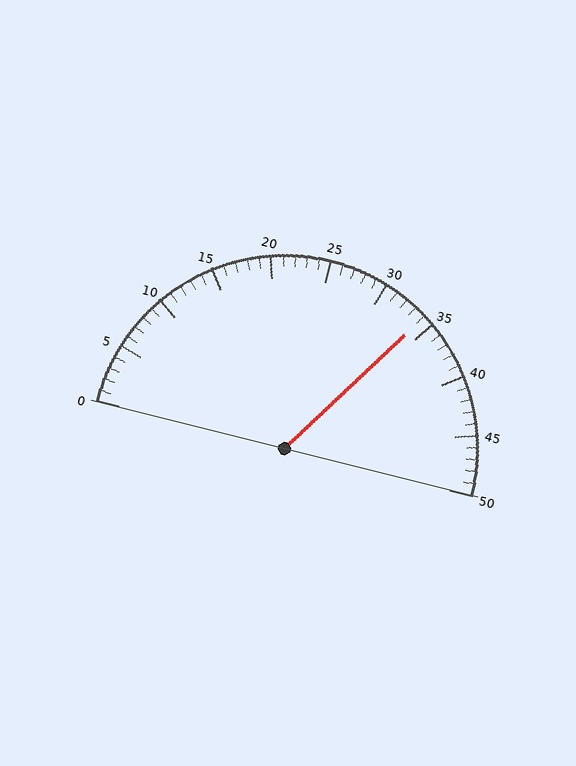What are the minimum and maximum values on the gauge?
The gauge ranges from 0 to 50.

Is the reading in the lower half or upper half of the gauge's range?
The reading is in the upper half of the range (0 to 50).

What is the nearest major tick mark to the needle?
The nearest major tick mark is 35.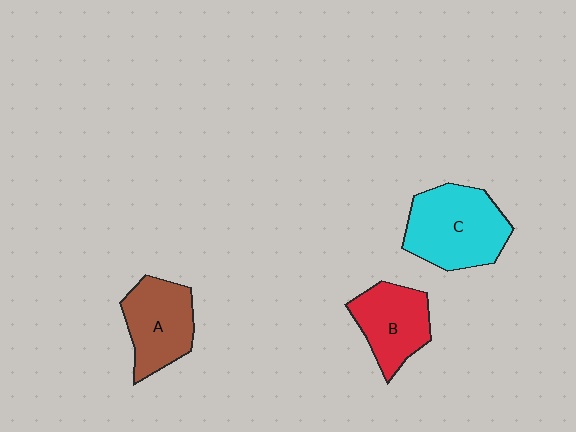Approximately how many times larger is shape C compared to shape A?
Approximately 1.3 times.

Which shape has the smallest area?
Shape B (red).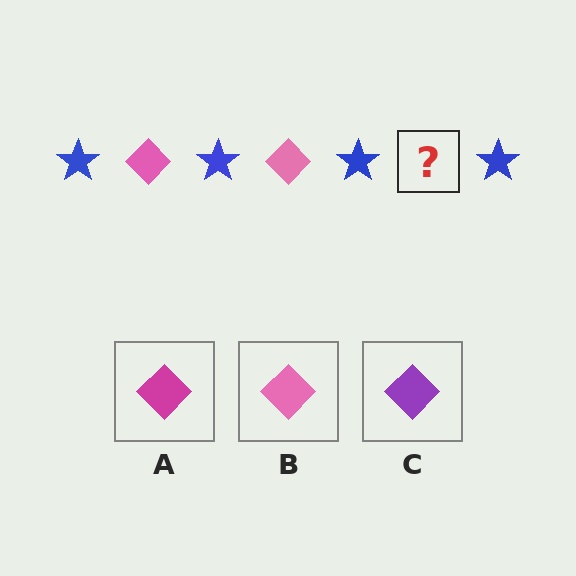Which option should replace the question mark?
Option B.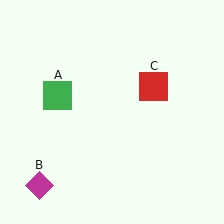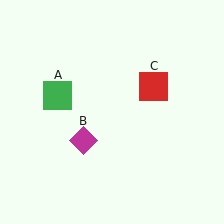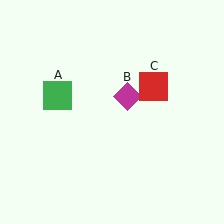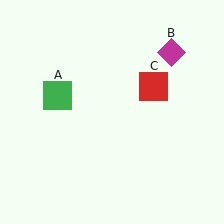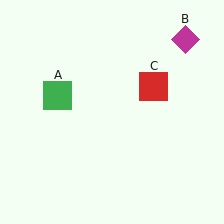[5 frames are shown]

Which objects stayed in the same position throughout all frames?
Green square (object A) and red square (object C) remained stationary.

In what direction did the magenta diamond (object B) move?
The magenta diamond (object B) moved up and to the right.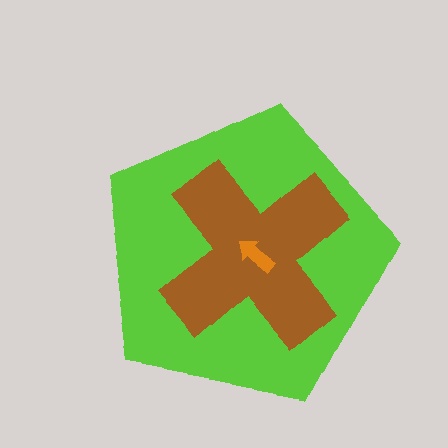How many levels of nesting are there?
3.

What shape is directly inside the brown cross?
The orange arrow.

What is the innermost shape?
The orange arrow.